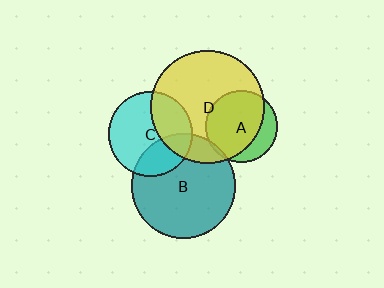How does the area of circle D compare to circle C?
Approximately 1.8 times.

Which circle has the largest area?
Circle D (yellow).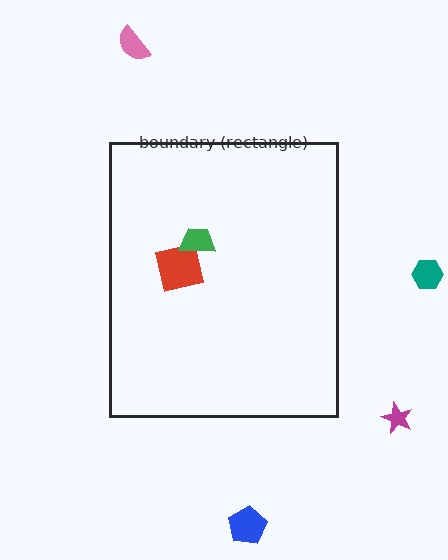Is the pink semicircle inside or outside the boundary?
Outside.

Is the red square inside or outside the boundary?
Inside.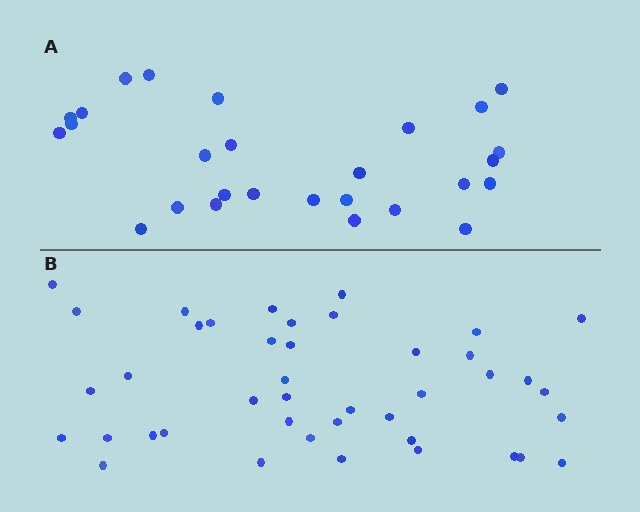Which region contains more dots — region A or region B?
Region B (the bottom region) has more dots.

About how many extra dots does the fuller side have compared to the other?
Region B has approximately 15 more dots than region A.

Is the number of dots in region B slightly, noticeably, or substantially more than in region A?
Region B has substantially more. The ratio is roughly 1.6 to 1.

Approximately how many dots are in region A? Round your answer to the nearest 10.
About 30 dots. (The exact count is 27, which rounds to 30.)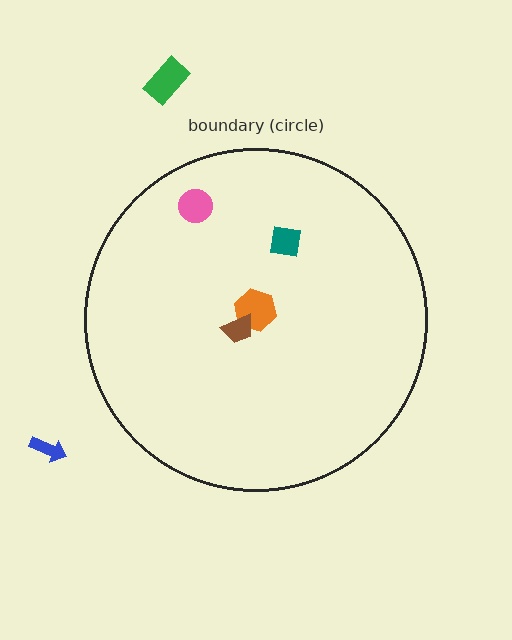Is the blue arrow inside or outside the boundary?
Outside.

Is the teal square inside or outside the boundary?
Inside.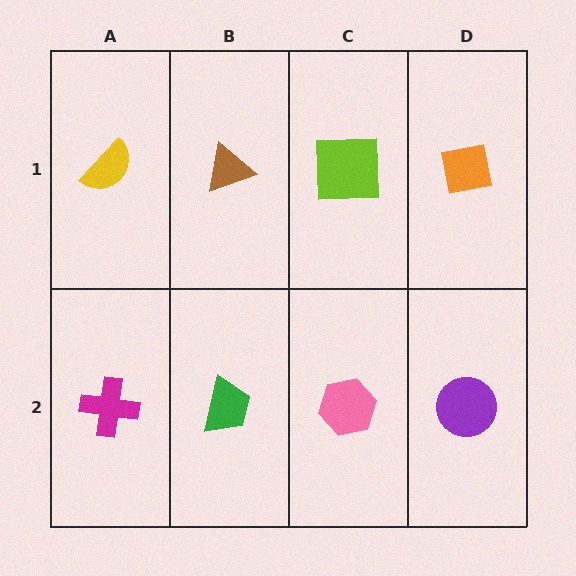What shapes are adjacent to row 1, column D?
A purple circle (row 2, column D), a lime square (row 1, column C).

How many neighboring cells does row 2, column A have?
2.